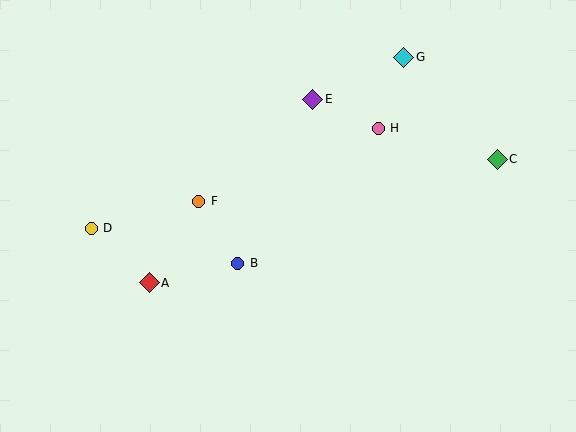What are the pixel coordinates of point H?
Point H is at (378, 128).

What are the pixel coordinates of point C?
Point C is at (497, 159).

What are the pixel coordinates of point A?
Point A is at (149, 283).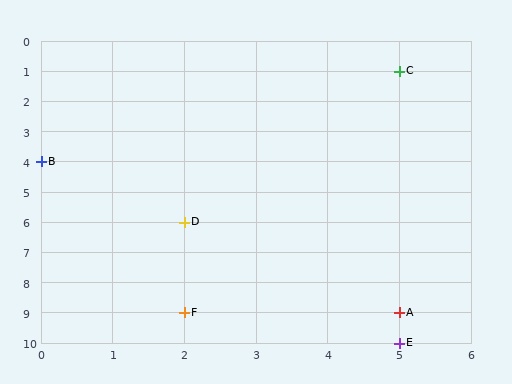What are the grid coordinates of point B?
Point B is at grid coordinates (0, 4).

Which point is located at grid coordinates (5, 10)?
Point E is at (5, 10).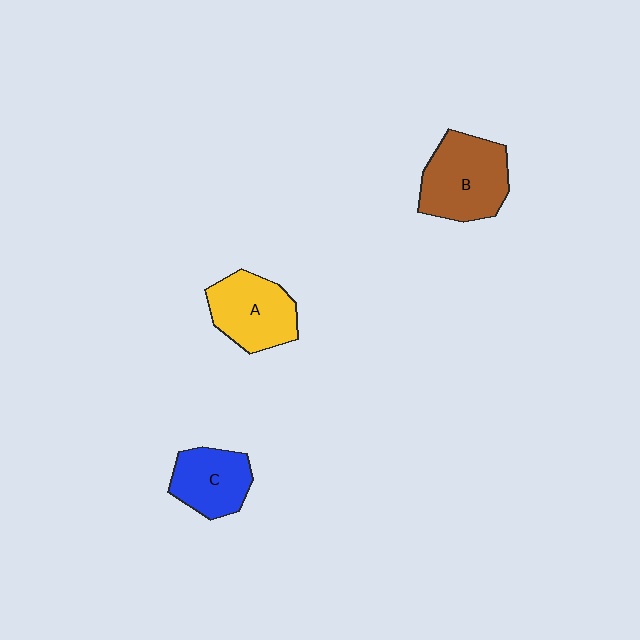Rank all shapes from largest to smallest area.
From largest to smallest: B (brown), A (yellow), C (blue).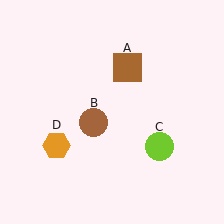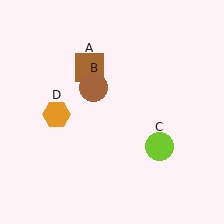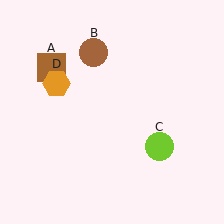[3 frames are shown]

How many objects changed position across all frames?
3 objects changed position: brown square (object A), brown circle (object B), orange hexagon (object D).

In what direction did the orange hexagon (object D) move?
The orange hexagon (object D) moved up.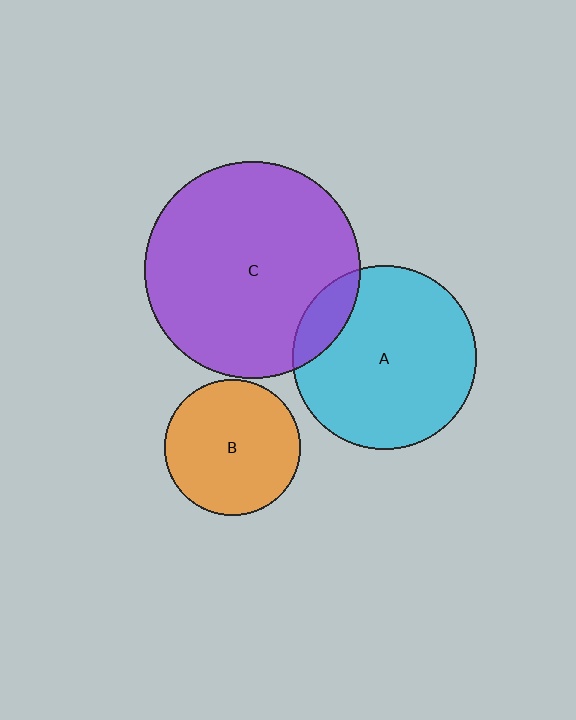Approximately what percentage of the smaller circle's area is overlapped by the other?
Approximately 15%.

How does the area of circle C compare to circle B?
Approximately 2.5 times.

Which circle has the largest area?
Circle C (purple).